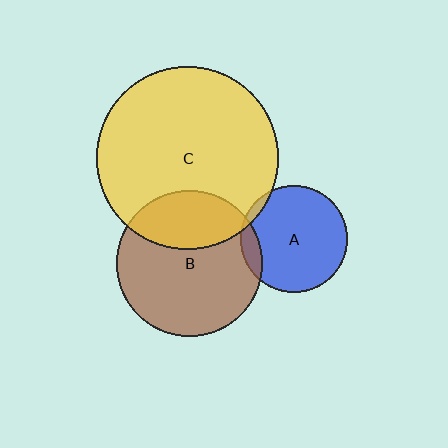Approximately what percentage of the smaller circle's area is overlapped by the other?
Approximately 5%.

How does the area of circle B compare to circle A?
Approximately 1.9 times.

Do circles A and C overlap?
Yes.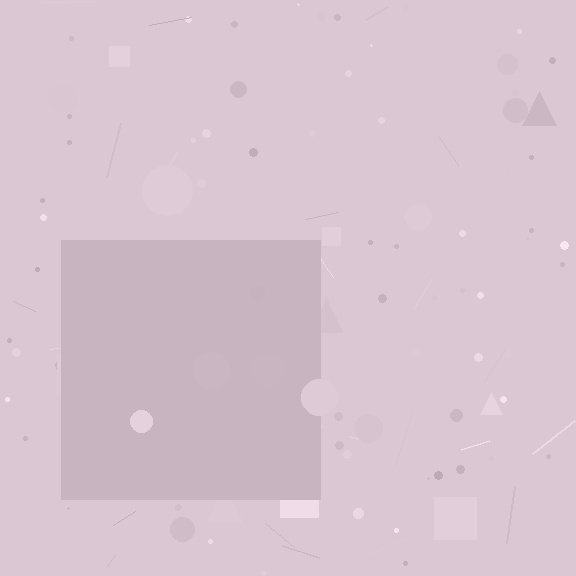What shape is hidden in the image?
A square is hidden in the image.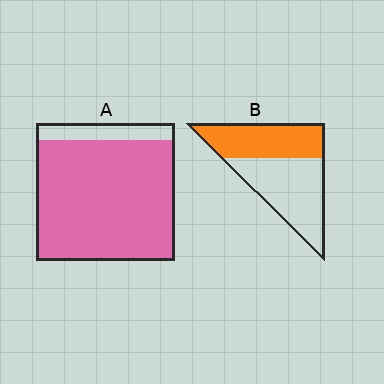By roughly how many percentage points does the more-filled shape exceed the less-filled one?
By roughly 45 percentage points (A over B).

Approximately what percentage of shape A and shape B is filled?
A is approximately 90% and B is approximately 45%.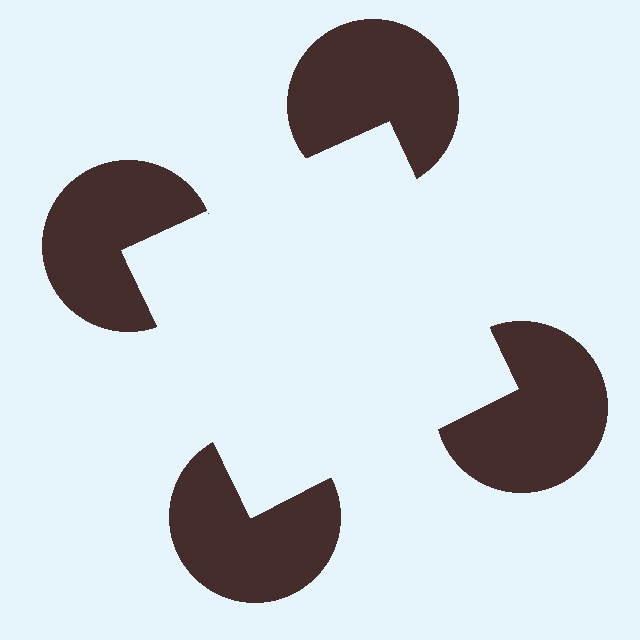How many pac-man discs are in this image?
There are 4 — one at each vertex of the illusory square.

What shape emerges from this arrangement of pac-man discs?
An illusory square — its edges are inferred from the aligned wedge cuts in the pac-man discs, not physically drawn.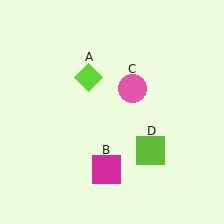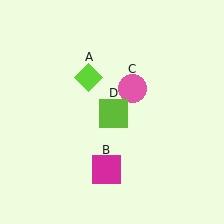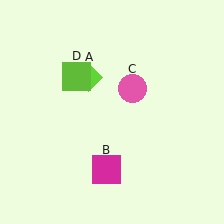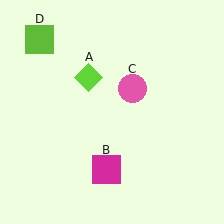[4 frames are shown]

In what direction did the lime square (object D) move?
The lime square (object D) moved up and to the left.